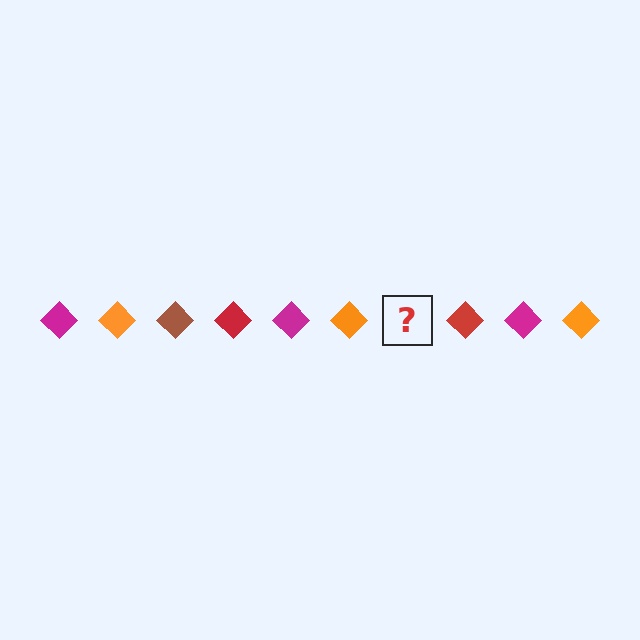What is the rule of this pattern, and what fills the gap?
The rule is that the pattern cycles through magenta, orange, brown, red diamonds. The gap should be filled with a brown diamond.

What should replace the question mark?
The question mark should be replaced with a brown diamond.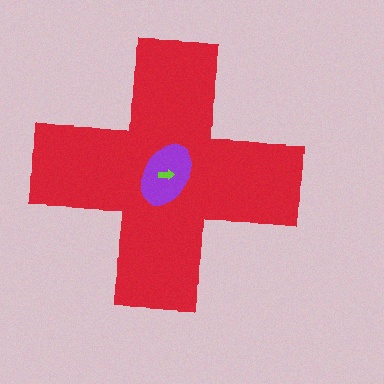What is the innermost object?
The lime arrow.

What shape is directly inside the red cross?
The purple ellipse.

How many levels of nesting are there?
3.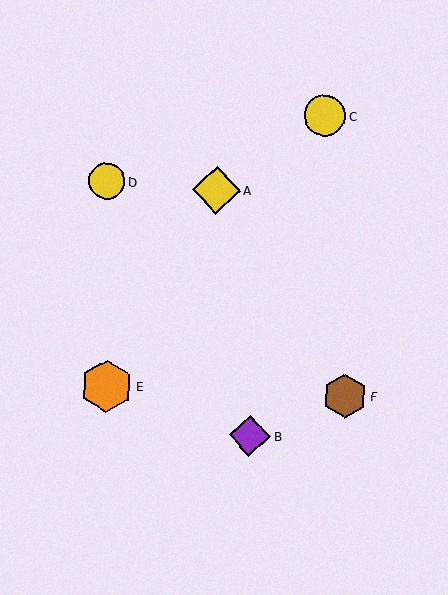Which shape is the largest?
The orange hexagon (labeled E) is the largest.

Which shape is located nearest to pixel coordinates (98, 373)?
The orange hexagon (labeled E) at (107, 386) is nearest to that location.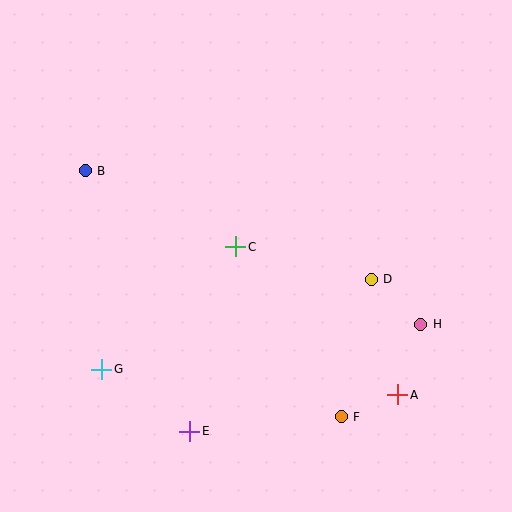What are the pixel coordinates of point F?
Point F is at (341, 417).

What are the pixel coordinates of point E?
Point E is at (190, 431).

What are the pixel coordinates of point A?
Point A is at (398, 395).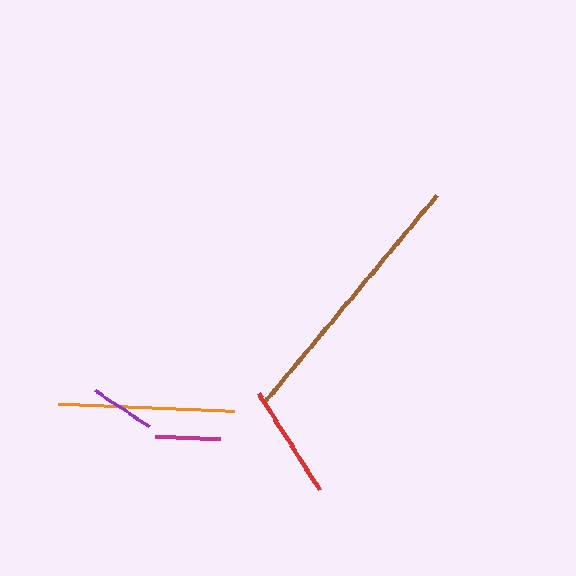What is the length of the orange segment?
The orange segment is approximately 176 pixels long.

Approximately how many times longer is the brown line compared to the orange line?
The brown line is approximately 1.5 times the length of the orange line.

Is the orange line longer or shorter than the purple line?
The orange line is longer than the purple line.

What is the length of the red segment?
The red segment is approximately 114 pixels long.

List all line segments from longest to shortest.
From longest to shortest: brown, orange, red, purple, magenta.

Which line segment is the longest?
The brown line is the longest at approximately 268 pixels.